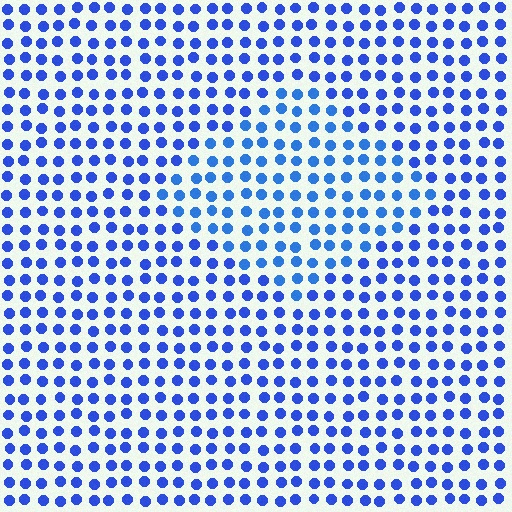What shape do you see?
I see a diamond.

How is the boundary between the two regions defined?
The boundary is defined purely by a slight shift in hue (about 15 degrees). Spacing, size, and orientation are identical on both sides.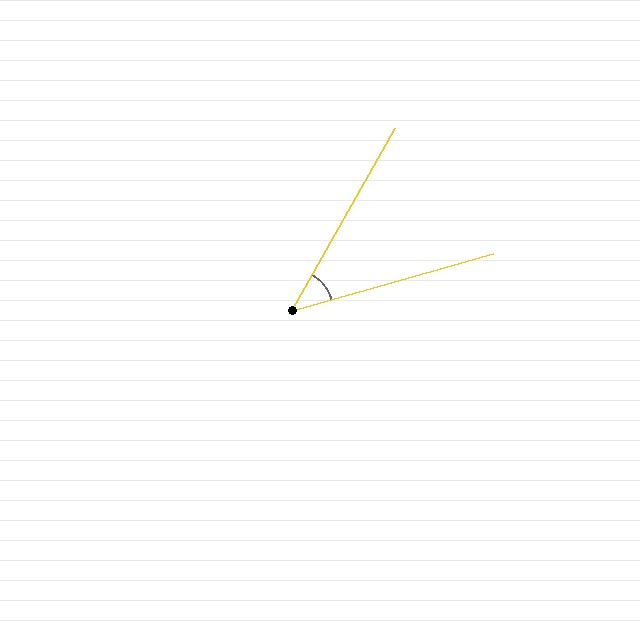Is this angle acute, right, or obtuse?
It is acute.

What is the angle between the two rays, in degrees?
Approximately 45 degrees.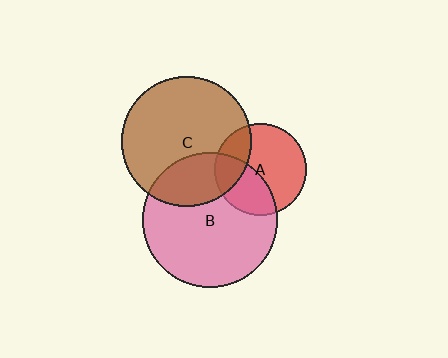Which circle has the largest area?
Circle B (pink).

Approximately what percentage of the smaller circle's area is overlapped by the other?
Approximately 40%.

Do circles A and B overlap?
Yes.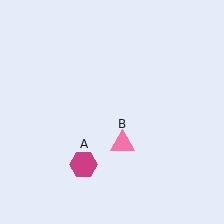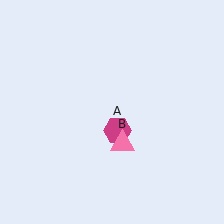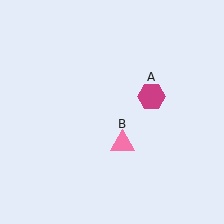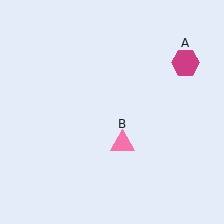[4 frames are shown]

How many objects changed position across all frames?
1 object changed position: magenta hexagon (object A).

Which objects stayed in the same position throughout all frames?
Pink triangle (object B) remained stationary.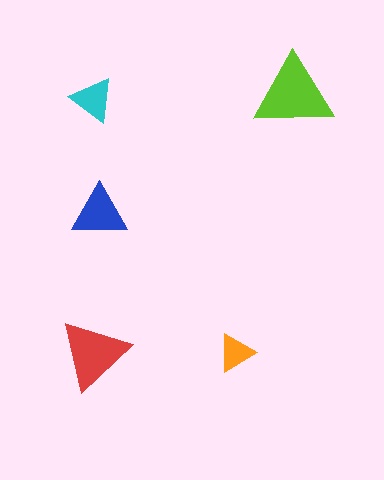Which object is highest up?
The lime triangle is topmost.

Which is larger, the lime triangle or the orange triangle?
The lime one.